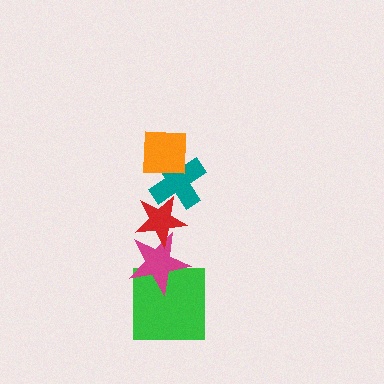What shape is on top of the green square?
The magenta star is on top of the green square.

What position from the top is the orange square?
The orange square is 1st from the top.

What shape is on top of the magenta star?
The red star is on top of the magenta star.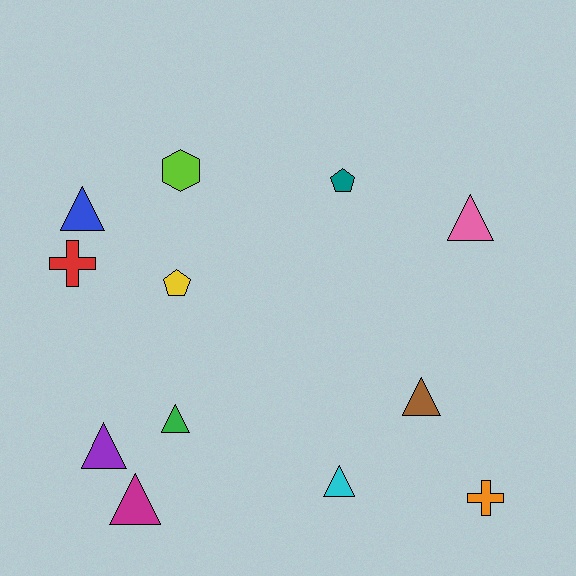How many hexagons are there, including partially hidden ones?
There is 1 hexagon.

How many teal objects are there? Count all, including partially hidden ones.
There is 1 teal object.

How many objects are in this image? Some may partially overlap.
There are 12 objects.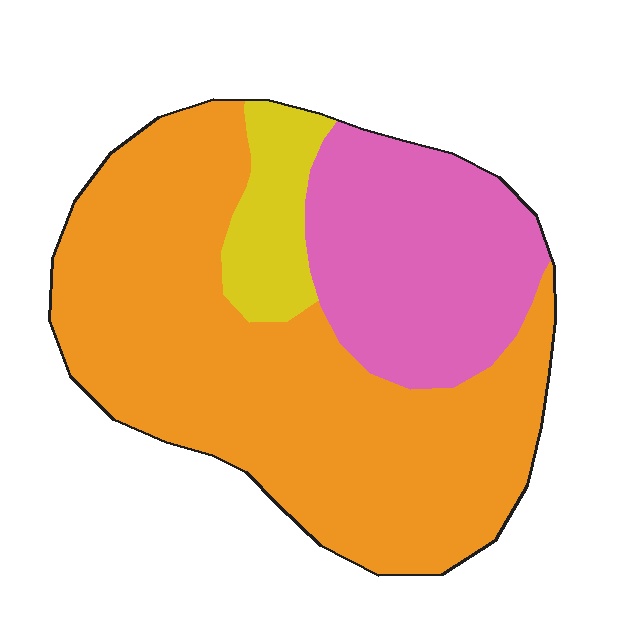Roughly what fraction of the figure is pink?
Pink takes up about one quarter (1/4) of the figure.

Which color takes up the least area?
Yellow, at roughly 10%.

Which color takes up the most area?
Orange, at roughly 65%.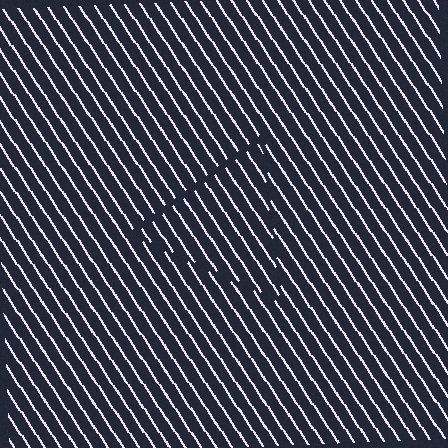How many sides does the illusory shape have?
3 sides — the line-ends trace a triangle.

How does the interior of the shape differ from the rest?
The interior of the shape contains the same grating, shifted by half a period — the contour is defined by the phase discontinuity where line-ends from the inner and outer gratings abut.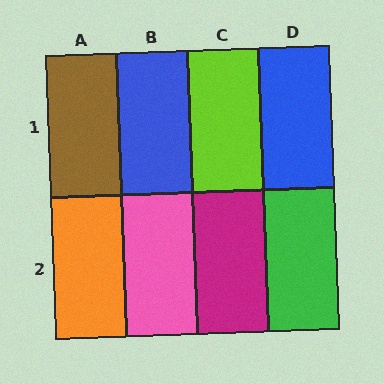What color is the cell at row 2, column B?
Pink.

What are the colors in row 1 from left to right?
Brown, blue, lime, blue.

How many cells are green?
1 cell is green.